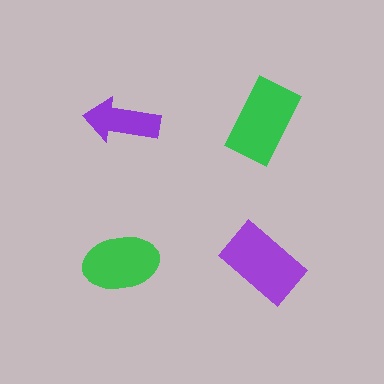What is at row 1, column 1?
A purple arrow.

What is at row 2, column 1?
A green ellipse.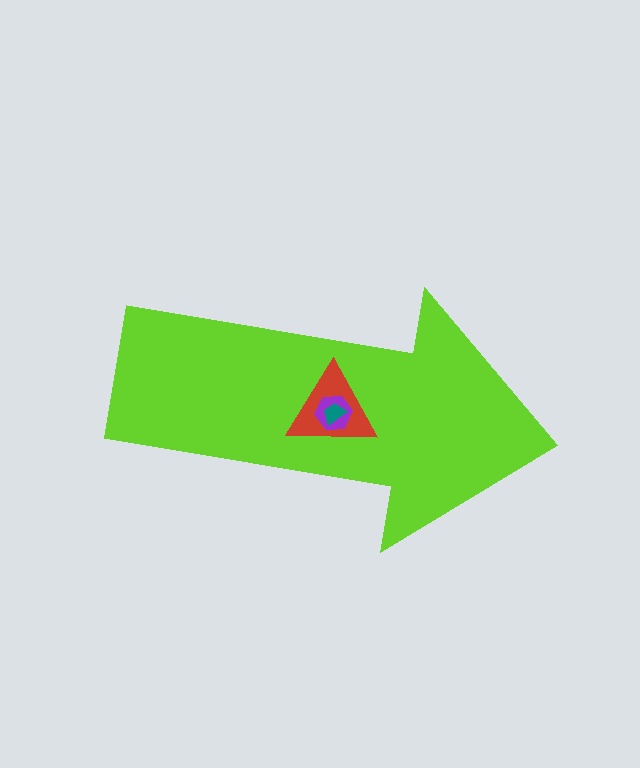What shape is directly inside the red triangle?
The purple hexagon.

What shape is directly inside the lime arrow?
The red triangle.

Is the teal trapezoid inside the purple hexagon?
Yes.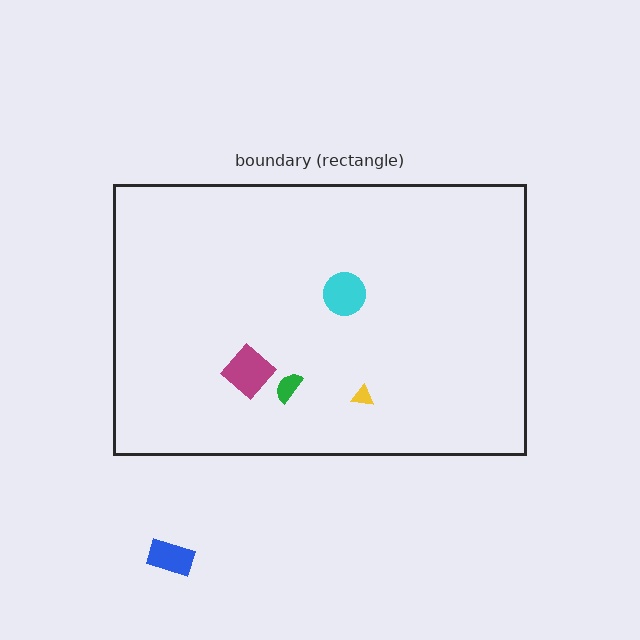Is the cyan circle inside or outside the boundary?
Inside.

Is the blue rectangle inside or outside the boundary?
Outside.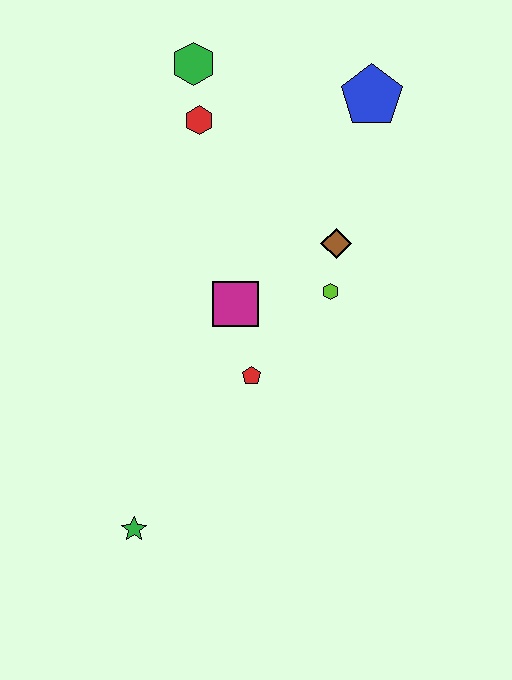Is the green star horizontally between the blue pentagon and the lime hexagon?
No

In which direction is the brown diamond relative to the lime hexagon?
The brown diamond is above the lime hexagon.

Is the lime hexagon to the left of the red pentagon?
No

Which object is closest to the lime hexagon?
The brown diamond is closest to the lime hexagon.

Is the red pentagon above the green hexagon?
No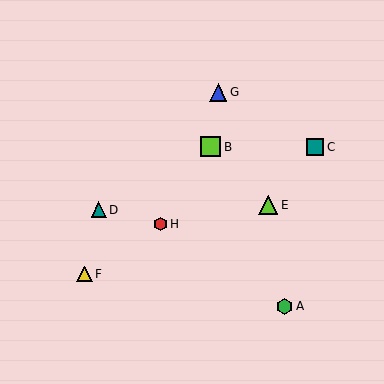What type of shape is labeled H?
Shape H is a red hexagon.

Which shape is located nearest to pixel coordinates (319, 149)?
The teal square (labeled C) at (315, 147) is nearest to that location.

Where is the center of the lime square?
The center of the lime square is at (211, 147).